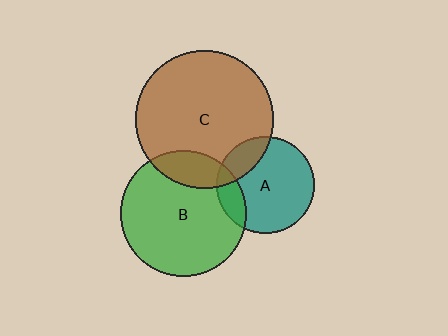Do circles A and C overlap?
Yes.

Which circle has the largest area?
Circle C (brown).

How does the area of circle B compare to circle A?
Approximately 1.7 times.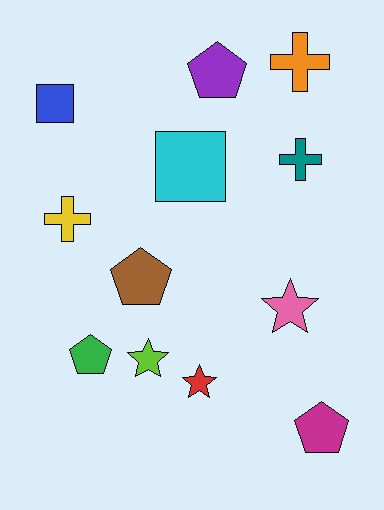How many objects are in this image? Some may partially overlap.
There are 12 objects.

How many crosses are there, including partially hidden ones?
There are 3 crosses.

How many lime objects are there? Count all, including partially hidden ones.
There is 1 lime object.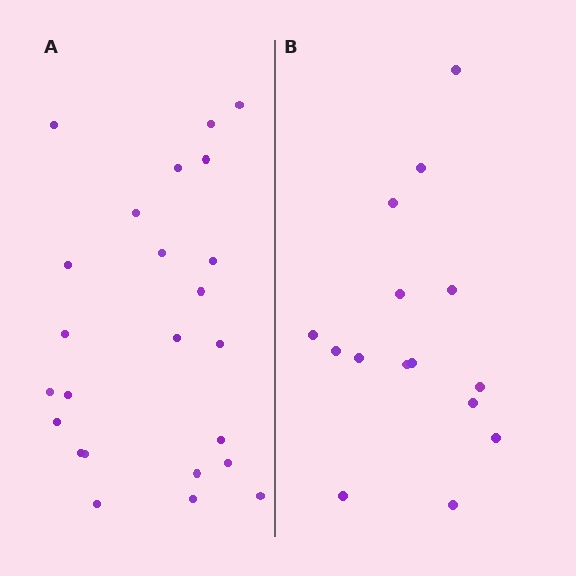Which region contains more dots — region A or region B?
Region A (the left region) has more dots.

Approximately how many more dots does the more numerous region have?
Region A has roughly 8 or so more dots than region B.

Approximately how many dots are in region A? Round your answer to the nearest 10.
About 20 dots. (The exact count is 24, which rounds to 20.)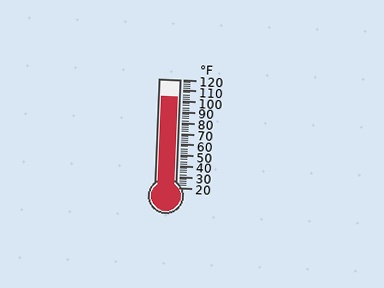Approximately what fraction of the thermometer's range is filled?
The thermometer is filled to approximately 85% of its range.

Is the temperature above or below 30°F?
The temperature is above 30°F.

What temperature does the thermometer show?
The thermometer shows approximately 104°F.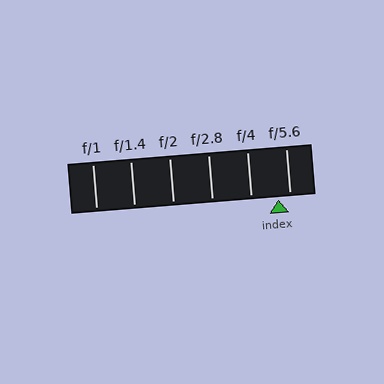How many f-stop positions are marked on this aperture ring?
There are 6 f-stop positions marked.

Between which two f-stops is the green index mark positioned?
The index mark is between f/4 and f/5.6.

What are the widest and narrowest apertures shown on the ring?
The widest aperture shown is f/1 and the narrowest is f/5.6.